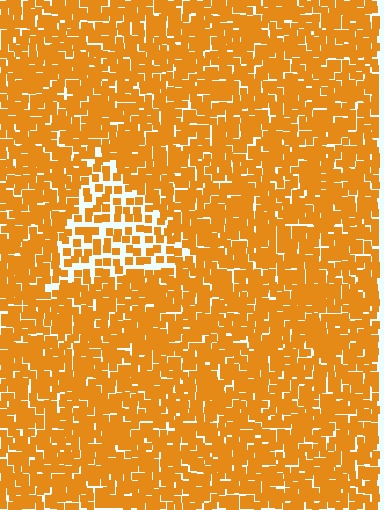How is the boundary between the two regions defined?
The boundary is defined by a change in element density (approximately 2.0x ratio). All elements are the same color, size, and shape.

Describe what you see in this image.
The image contains small orange elements arranged at two different densities. A triangle-shaped region is visible where the elements are less densely packed than the surrounding area.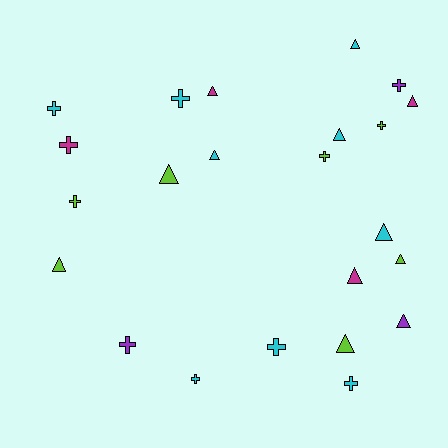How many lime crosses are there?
There are 3 lime crosses.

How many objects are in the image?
There are 23 objects.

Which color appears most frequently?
Cyan, with 9 objects.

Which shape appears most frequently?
Triangle, with 12 objects.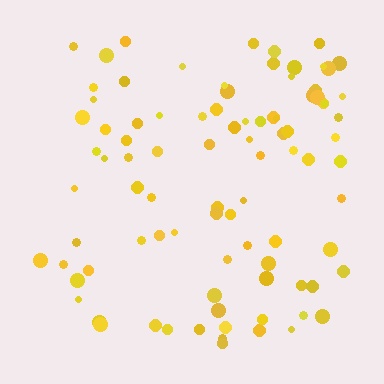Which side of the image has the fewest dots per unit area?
The left.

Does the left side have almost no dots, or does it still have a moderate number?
Still a moderate number, just noticeably fewer than the right.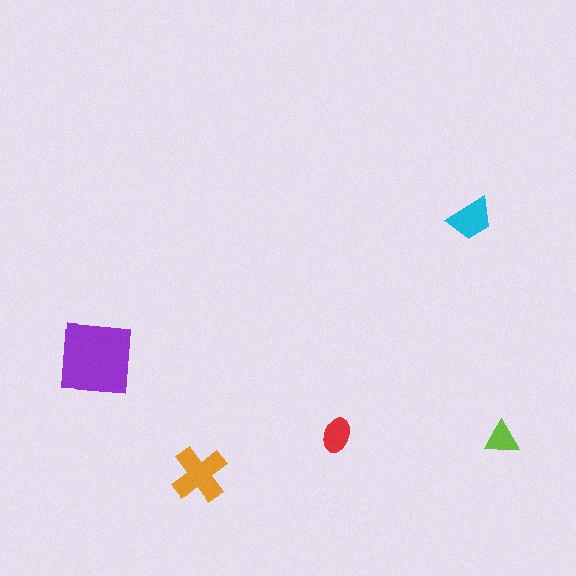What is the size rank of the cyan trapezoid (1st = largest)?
3rd.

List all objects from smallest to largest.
The lime triangle, the red ellipse, the cyan trapezoid, the orange cross, the purple square.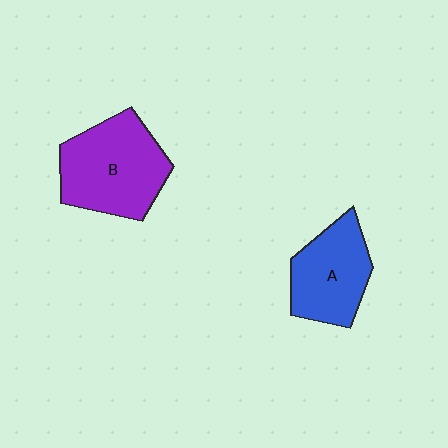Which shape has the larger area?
Shape B (purple).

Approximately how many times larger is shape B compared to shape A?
Approximately 1.3 times.